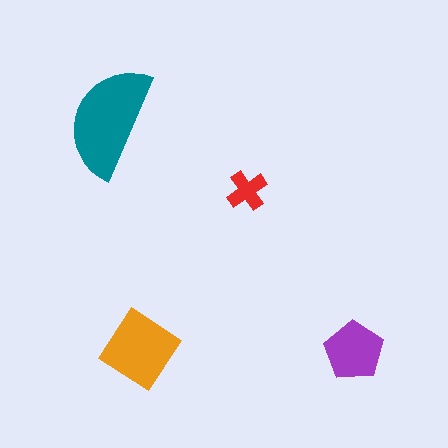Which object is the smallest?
The red cross.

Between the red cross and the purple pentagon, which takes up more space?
The purple pentagon.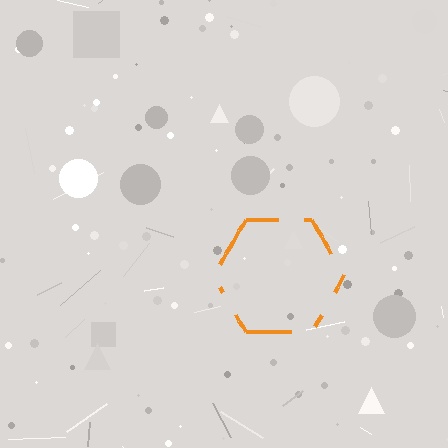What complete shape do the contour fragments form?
The contour fragments form a hexagon.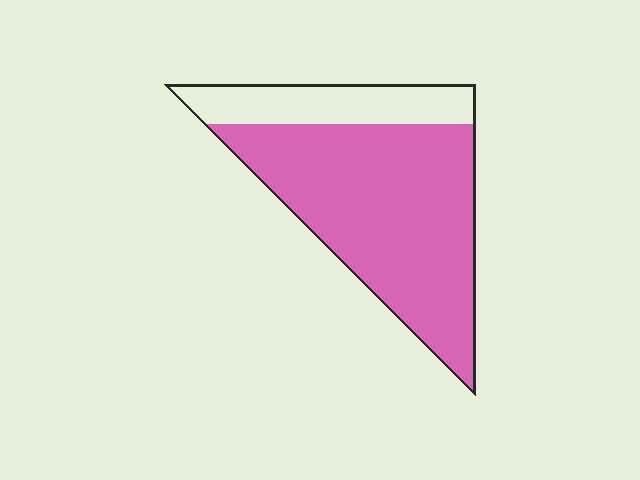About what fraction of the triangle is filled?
About three quarters (3/4).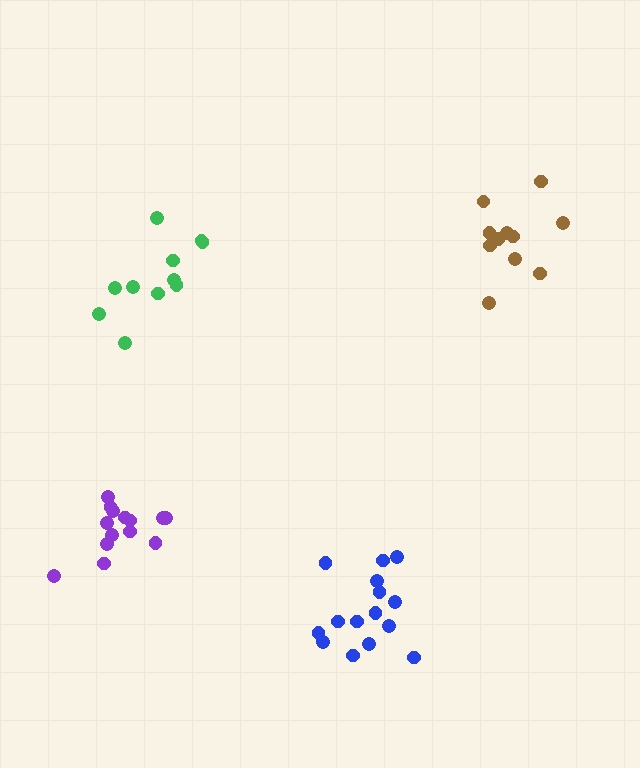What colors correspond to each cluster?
The clusters are colored: purple, blue, green, brown.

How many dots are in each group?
Group 1: 14 dots, Group 2: 15 dots, Group 3: 11 dots, Group 4: 11 dots (51 total).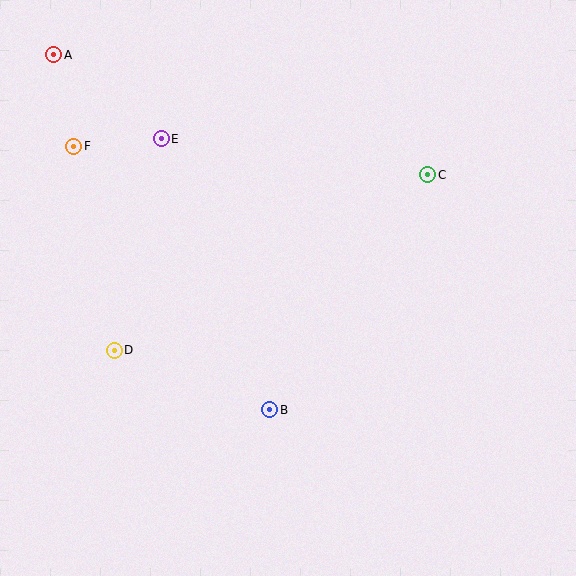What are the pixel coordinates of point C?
Point C is at (428, 175).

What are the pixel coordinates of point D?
Point D is at (114, 350).